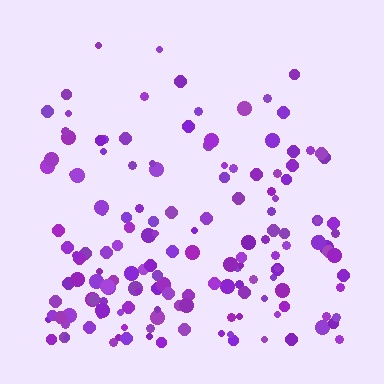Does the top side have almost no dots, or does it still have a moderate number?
Still a moderate number, just noticeably fewer than the bottom.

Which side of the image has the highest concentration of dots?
The bottom.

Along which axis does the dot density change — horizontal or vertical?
Vertical.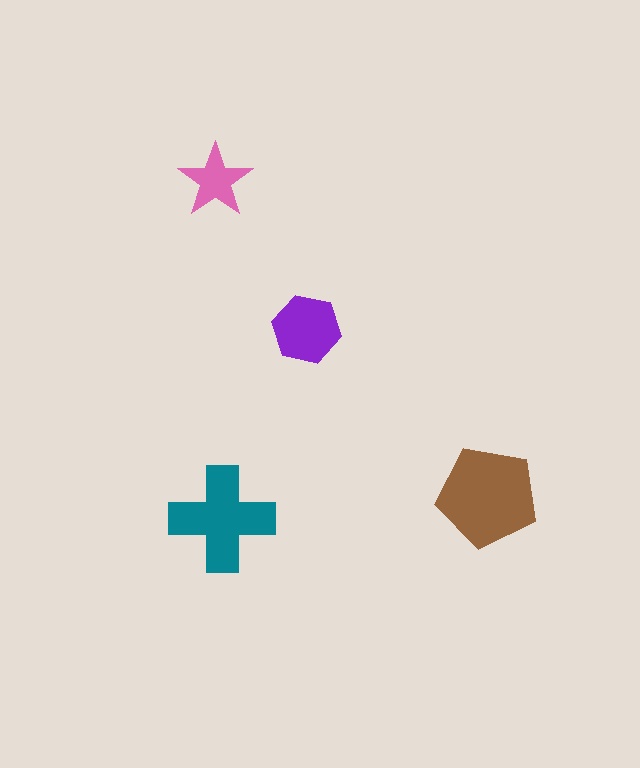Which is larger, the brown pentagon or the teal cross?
The brown pentagon.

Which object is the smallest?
The pink star.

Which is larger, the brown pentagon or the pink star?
The brown pentagon.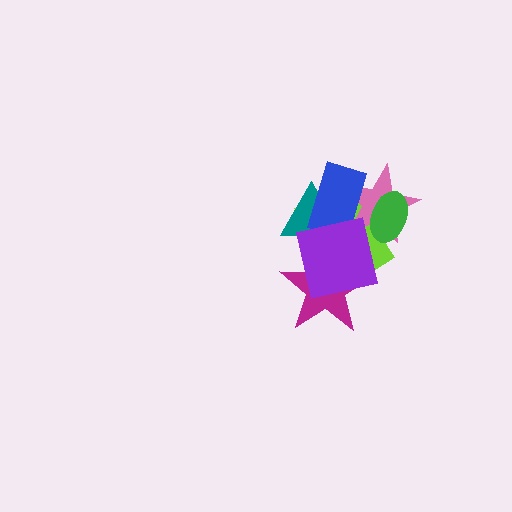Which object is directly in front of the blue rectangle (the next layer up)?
The green ellipse is directly in front of the blue rectangle.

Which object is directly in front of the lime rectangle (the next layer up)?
The pink star is directly in front of the lime rectangle.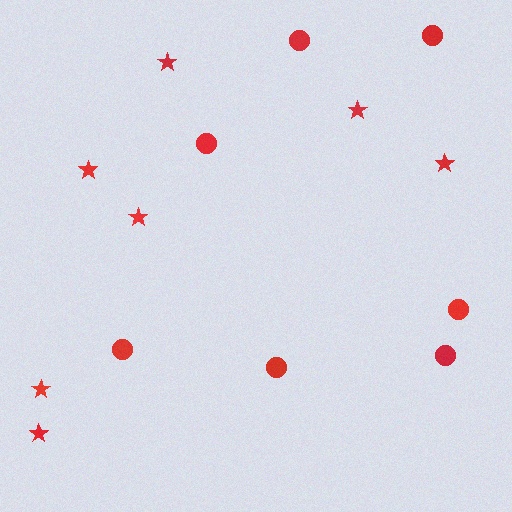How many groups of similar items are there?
There are 2 groups: one group of circles (7) and one group of stars (7).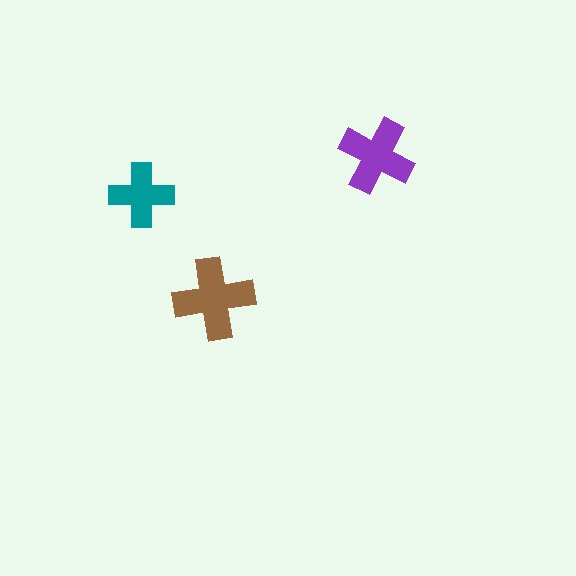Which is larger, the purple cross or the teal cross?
The purple one.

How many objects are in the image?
There are 3 objects in the image.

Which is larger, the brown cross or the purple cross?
The brown one.